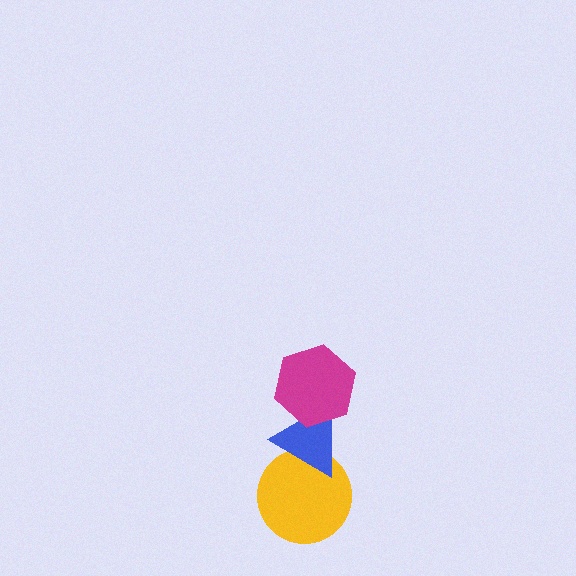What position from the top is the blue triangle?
The blue triangle is 2nd from the top.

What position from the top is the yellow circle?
The yellow circle is 3rd from the top.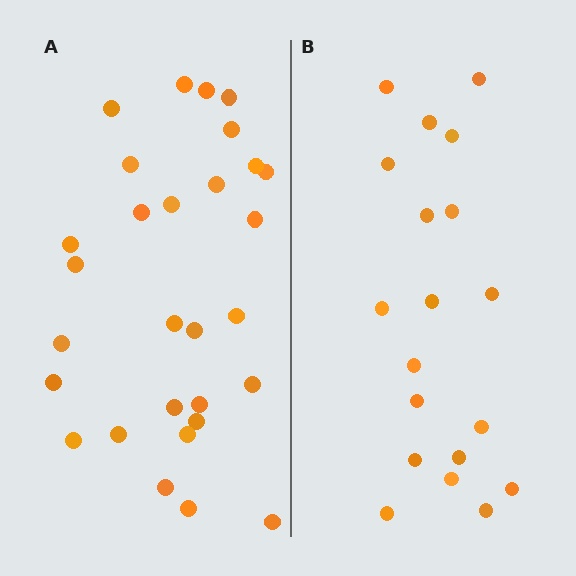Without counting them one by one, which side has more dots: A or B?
Region A (the left region) has more dots.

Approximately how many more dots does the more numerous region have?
Region A has roughly 10 or so more dots than region B.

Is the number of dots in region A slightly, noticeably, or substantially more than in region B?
Region A has substantially more. The ratio is roughly 1.5 to 1.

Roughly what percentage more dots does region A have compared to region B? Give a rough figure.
About 55% more.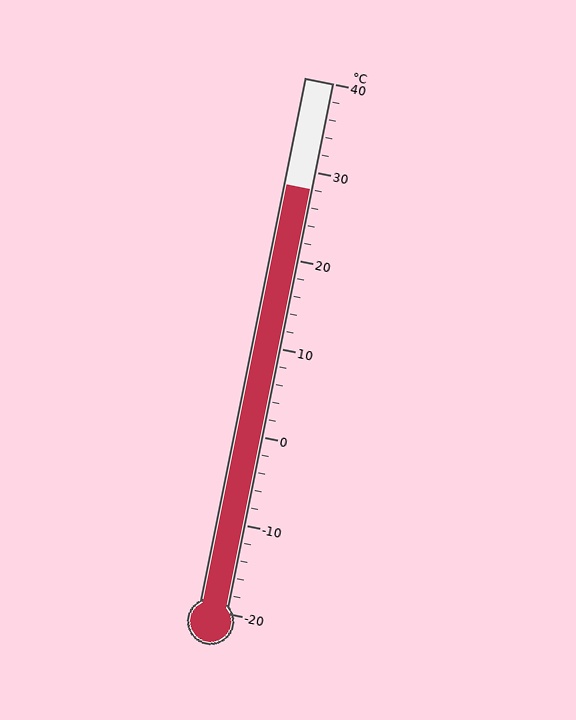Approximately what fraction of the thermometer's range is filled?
The thermometer is filled to approximately 80% of its range.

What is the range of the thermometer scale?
The thermometer scale ranges from -20°C to 40°C.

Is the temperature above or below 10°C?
The temperature is above 10°C.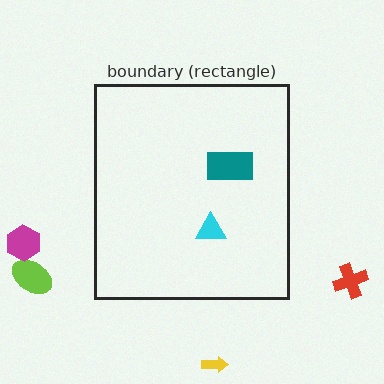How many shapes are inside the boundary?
2 inside, 4 outside.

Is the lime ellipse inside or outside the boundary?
Outside.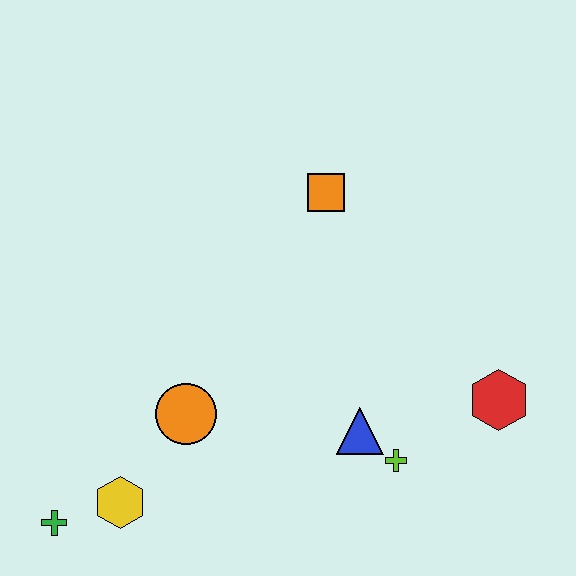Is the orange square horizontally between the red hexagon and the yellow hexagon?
Yes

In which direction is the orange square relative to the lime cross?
The orange square is above the lime cross.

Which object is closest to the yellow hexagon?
The green cross is closest to the yellow hexagon.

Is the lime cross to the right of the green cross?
Yes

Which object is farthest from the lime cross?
The green cross is farthest from the lime cross.